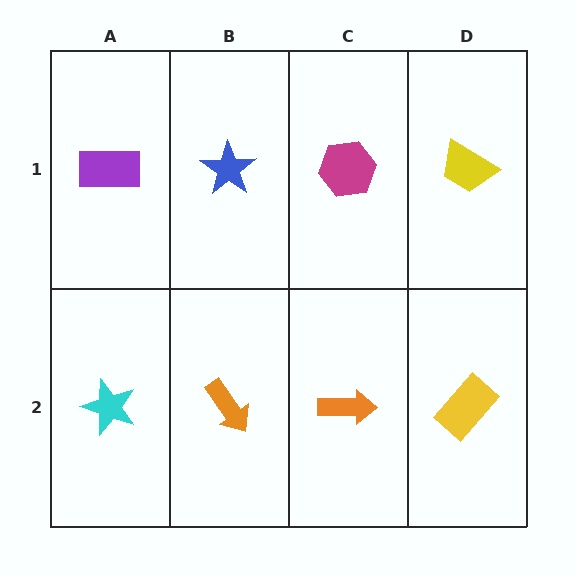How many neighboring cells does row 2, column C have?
3.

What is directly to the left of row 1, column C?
A blue star.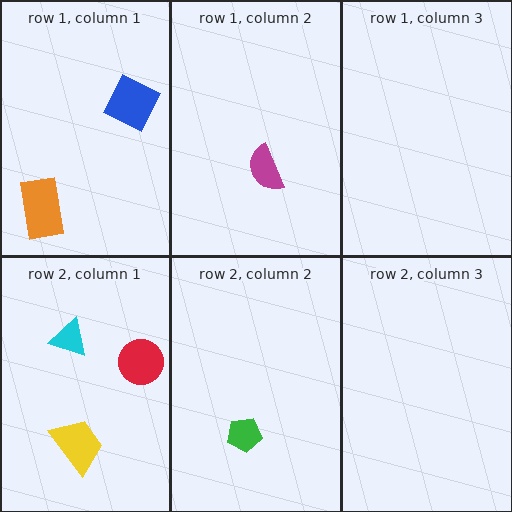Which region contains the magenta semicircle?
The row 1, column 2 region.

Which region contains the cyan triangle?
The row 2, column 1 region.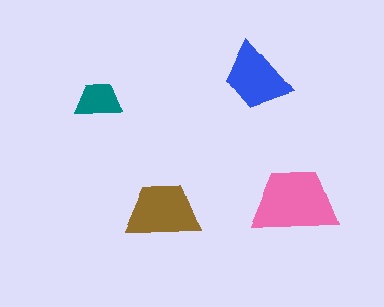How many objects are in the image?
There are 4 objects in the image.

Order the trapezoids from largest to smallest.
the pink one, the brown one, the blue one, the teal one.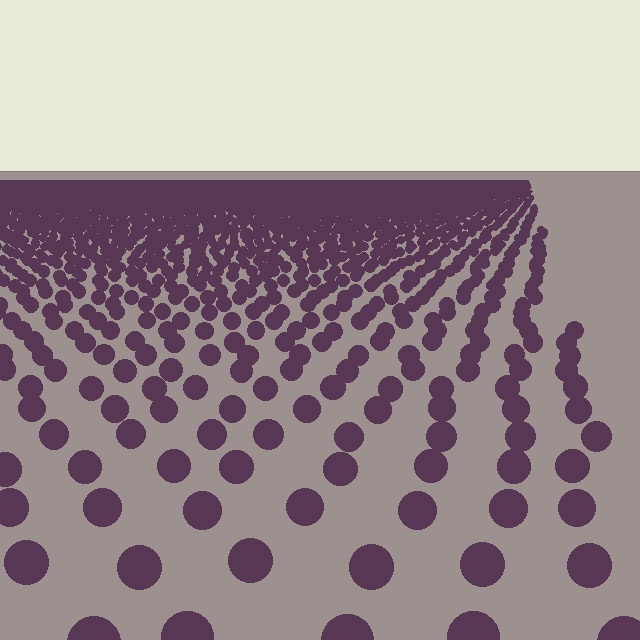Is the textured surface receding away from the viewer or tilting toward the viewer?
The surface is receding away from the viewer. Texture elements get smaller and denser toward the top.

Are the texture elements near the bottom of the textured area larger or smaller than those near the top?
Larger. Near the bottom, elements are closer to the viewer and appear at a bigger on-screen size.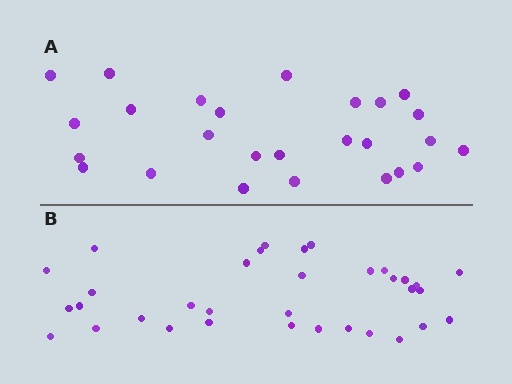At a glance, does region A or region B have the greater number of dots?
Region B (the bottom region) has more dots.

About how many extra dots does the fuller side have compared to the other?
Region B has roughly 8 or so more dots than region A.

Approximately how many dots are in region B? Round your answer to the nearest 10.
About 30 dots. (The exact count is 34, which rounds to 30.)